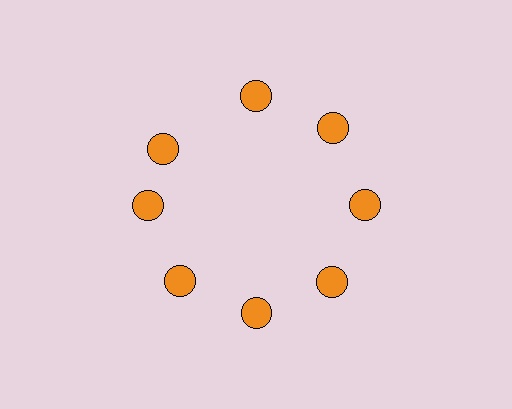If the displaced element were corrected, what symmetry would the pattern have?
It would have 8-fold rotational symmetry — the pattern would map onto itself every 45 degrees.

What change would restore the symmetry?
The symmetry would be restored by rotating it back into even spacing with its neighbors so that all 8 circles sit at equal angles and equal distance from the center.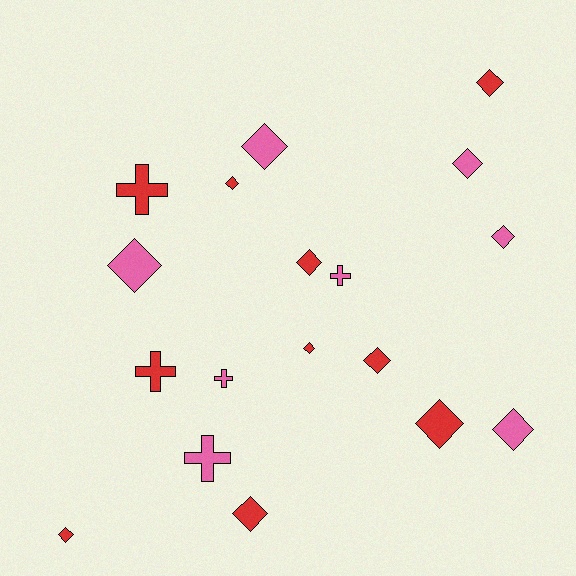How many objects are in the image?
There are 18 objects.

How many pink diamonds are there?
There are 5 pink diamonds.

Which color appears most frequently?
Red, with 10 objects.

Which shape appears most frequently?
Diamond, with 13 objects.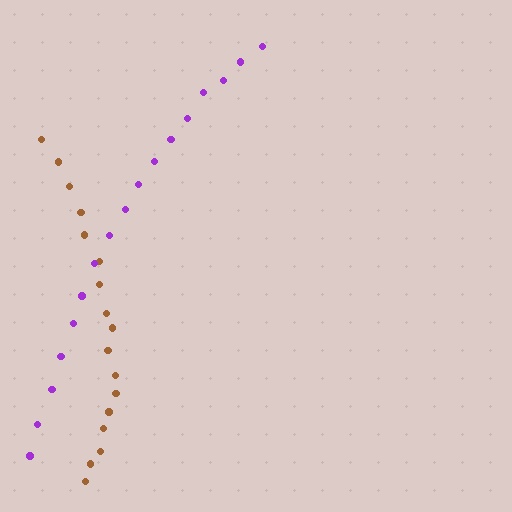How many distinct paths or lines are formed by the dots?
There are 2 distinct paths.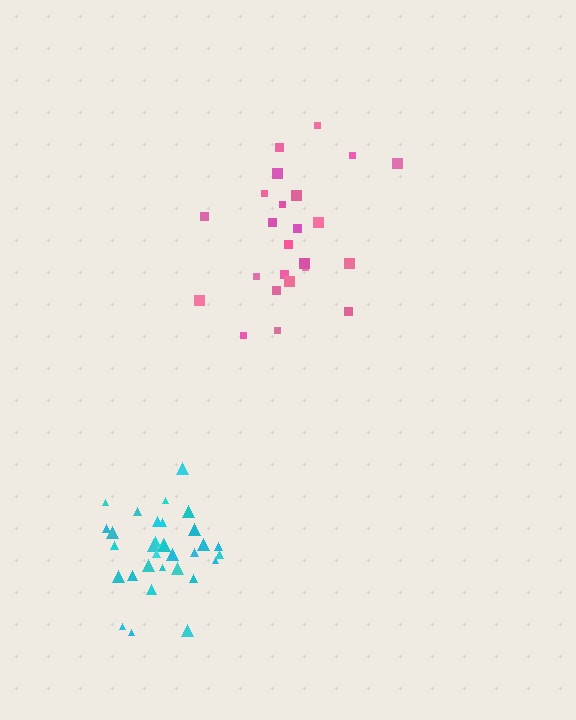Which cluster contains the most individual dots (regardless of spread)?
Cyan (32).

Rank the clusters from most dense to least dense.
cyan, pink.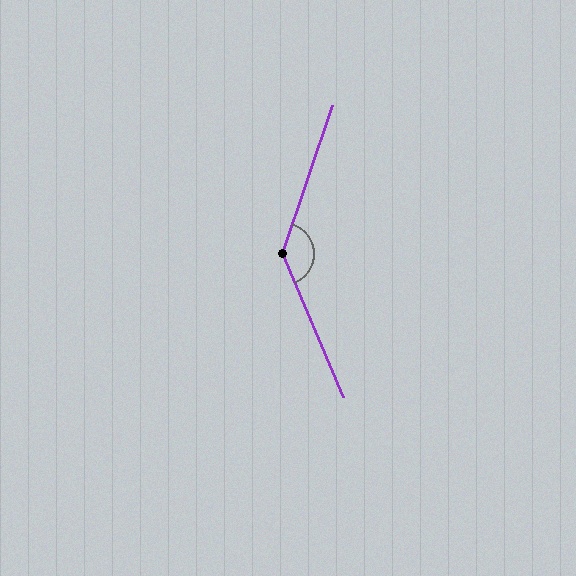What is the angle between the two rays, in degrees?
Approximately 138 degrees.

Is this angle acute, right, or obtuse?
It is obtuse.